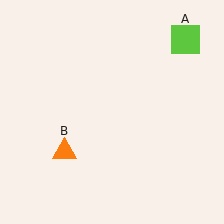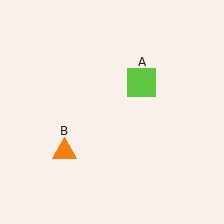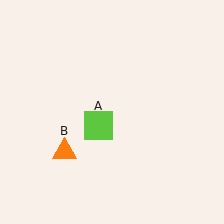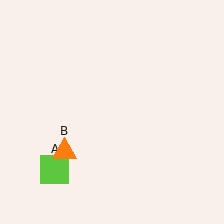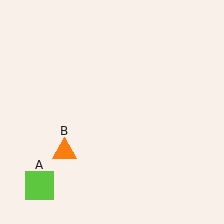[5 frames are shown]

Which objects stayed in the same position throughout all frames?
Orange triangle (object B) remained stationary.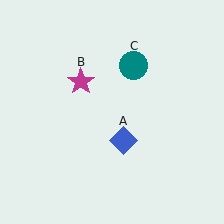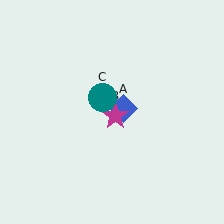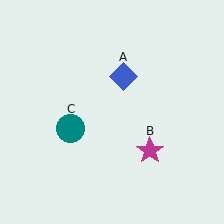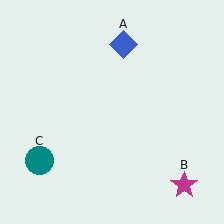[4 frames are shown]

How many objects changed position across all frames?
3 objects changed position: blue diamond (object A), magenta star (object B), teal circle (object C).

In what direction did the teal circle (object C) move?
The teal circle (object C) moved down and to the left.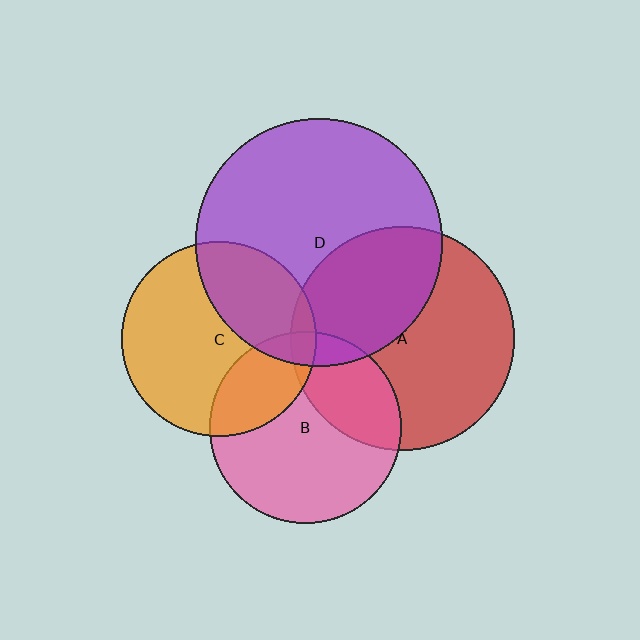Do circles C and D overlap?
Yes.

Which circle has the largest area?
Circle D (purple).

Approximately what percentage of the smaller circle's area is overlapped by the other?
Approximately 35%.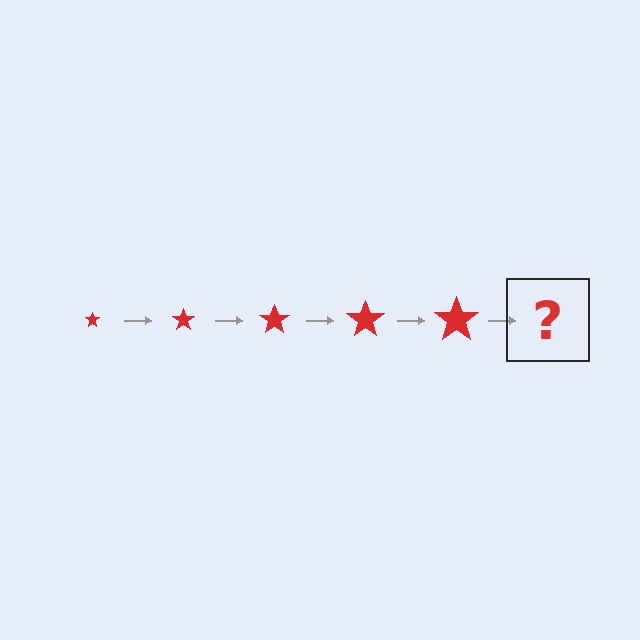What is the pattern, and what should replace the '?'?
The pattern is that the star gets progressively larger each step. The '?' should be a red star, larger than the previous one.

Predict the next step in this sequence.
The next step is a red star, larger than the previous one.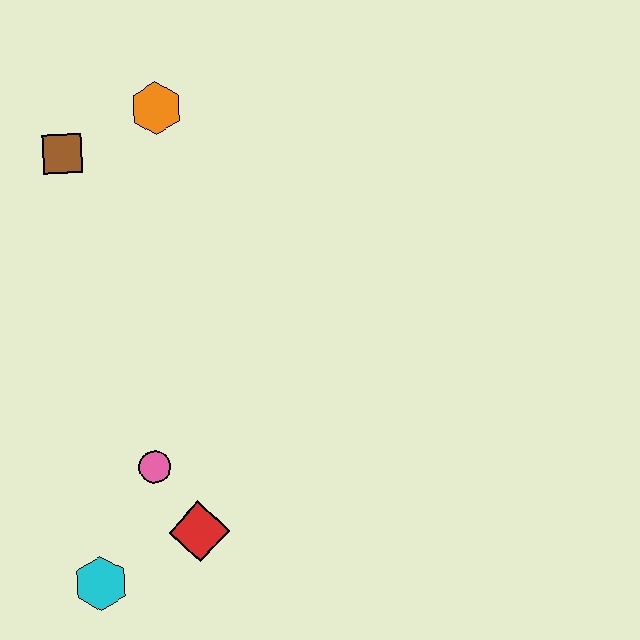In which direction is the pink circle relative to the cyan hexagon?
The pink circle is above the cyan hexagon.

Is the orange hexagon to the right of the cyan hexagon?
Yes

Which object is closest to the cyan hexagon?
The red diamond is closest to the cyan hexagon.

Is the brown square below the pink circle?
No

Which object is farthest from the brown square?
The cyan hexagon is farthest from the brown square.